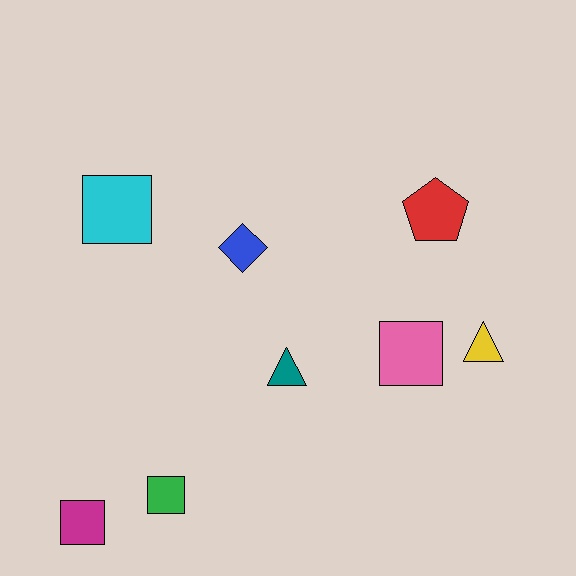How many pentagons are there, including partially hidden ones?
There is 1 pentagon.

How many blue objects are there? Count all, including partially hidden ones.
There is 1 blue object.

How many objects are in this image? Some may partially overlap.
There are 8 objects.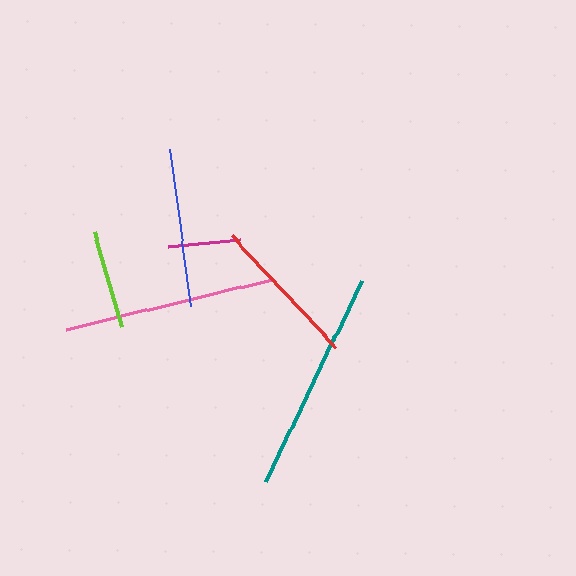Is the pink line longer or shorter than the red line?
The pink line is longer than the red line.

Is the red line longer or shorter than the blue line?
The blue line is longer than the red line.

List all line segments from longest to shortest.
From longest to shortest: teal, pink, blue, red, lime, magenta.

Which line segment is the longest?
The teal line is the longest at approximately 223 pixels.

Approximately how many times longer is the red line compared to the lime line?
The red line is approximately 1.5 times the length of the lime line.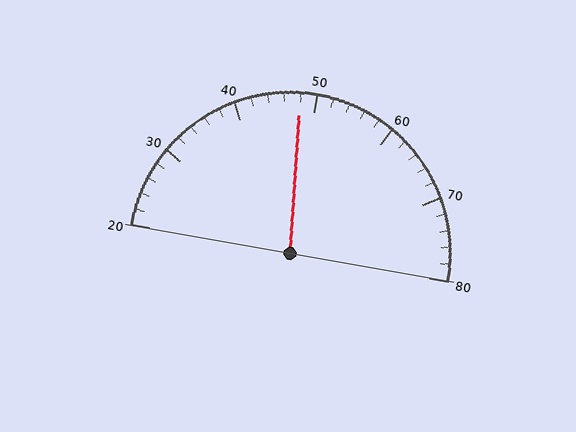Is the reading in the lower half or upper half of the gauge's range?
The reading is in the lower half of the range (20 to 80).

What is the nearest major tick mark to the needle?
The nearest major tick mark is 50.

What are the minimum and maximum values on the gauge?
The gauge ranges from 20 to 80.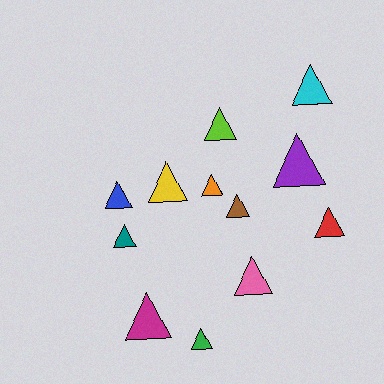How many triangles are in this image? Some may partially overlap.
There are 12 triangles.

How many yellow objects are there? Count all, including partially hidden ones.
There is 1 yellow object.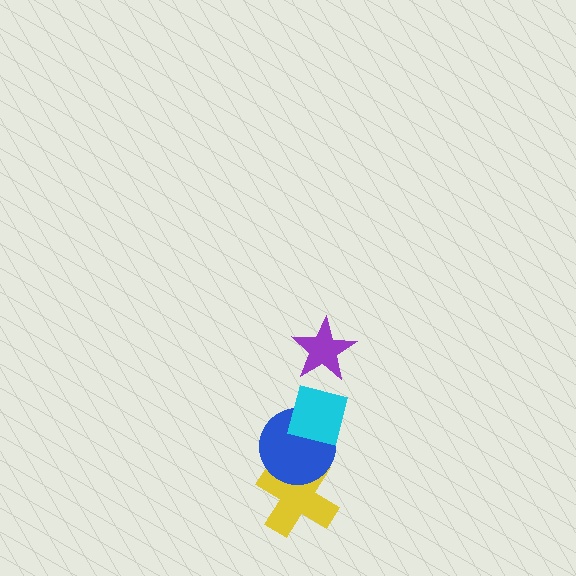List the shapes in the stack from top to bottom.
From top to bottom: the purple star, the cyan square, the blue circle, the yellow cross.